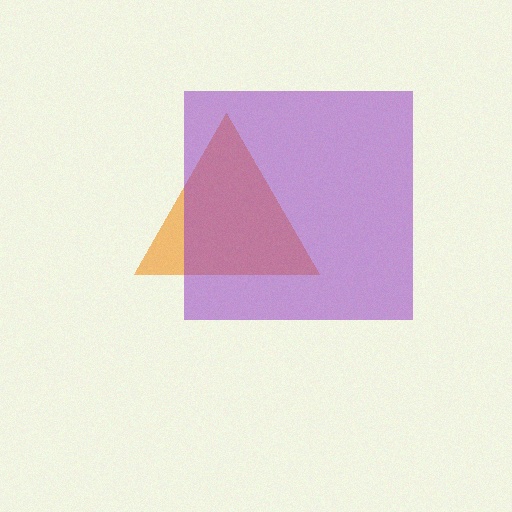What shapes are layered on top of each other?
The layered shapes are: an orange triangle, a purple square.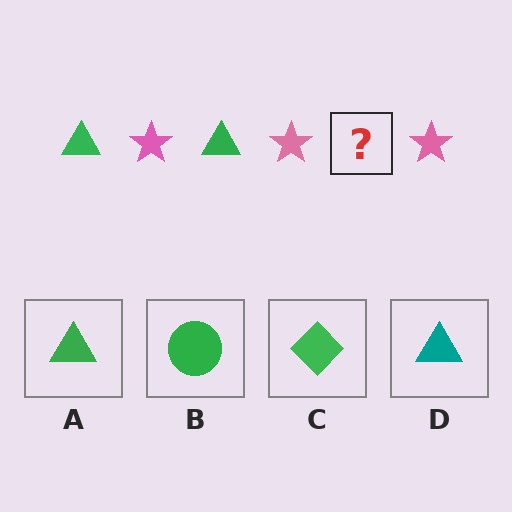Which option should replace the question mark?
Option A.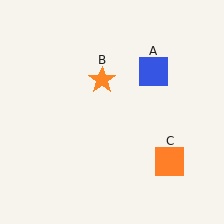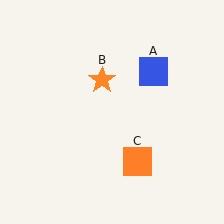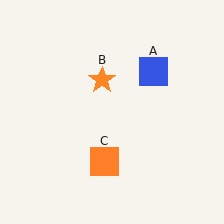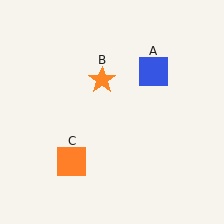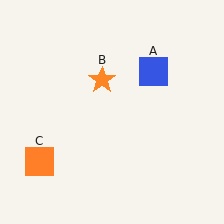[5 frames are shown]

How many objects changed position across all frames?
1 object changed position: orange square (object C).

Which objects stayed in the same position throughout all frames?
Blue square (object A) and orange star (object B) remained stationary.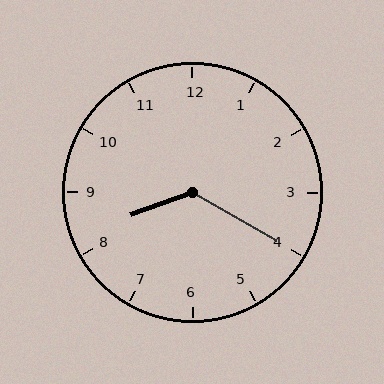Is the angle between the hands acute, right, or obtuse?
It is obtuse.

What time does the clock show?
8:20.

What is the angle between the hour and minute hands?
Approximately 130 degrees.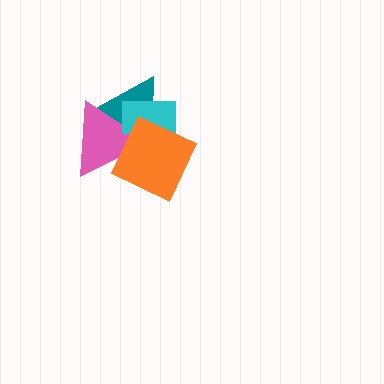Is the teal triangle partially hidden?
Yes, it is partially covered by another shape.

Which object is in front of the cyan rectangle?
The orange diamond is in front of the cyan rectangle.